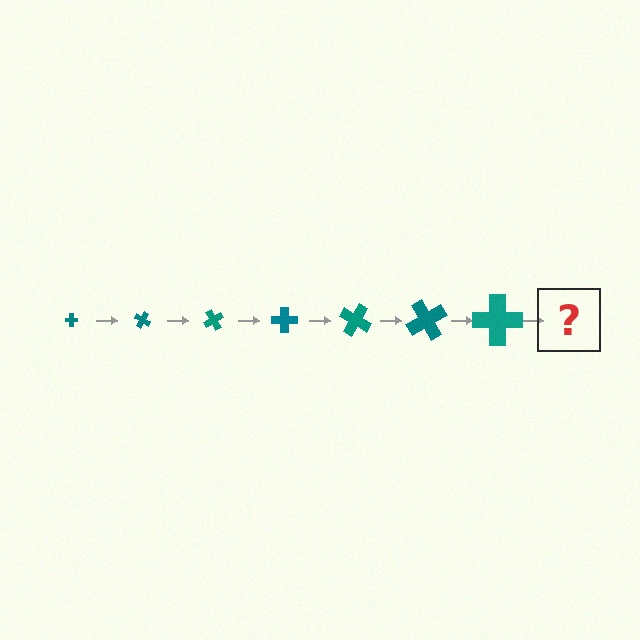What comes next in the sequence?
The next element should be a cross, larger than the previous one and rotated 210 degrees from the start.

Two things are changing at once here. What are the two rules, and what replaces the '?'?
The two rules are that the cross grows larger each step and it rotates 30 degrees each step. The '?' should be a cross, larger than the previous one and rotated 210 degrees from the start.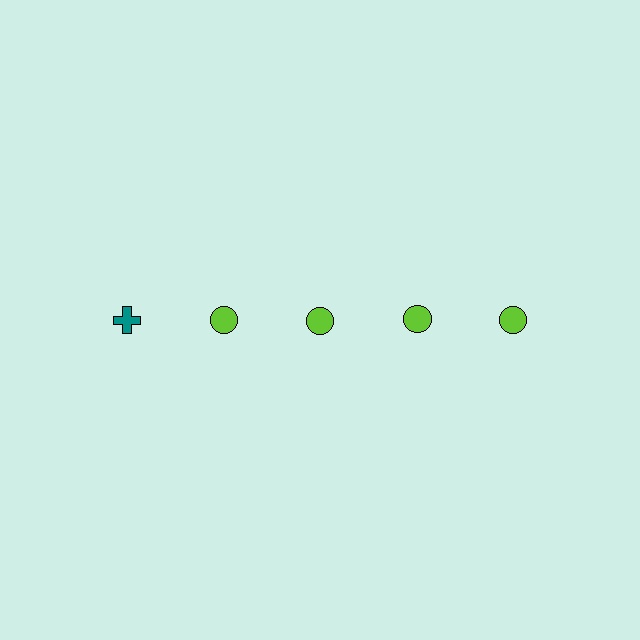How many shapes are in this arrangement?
There are 5 shapes arranged in a grid pattern.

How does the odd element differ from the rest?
It differs in both color (teal instead of lime) and shape (cross instead of circle).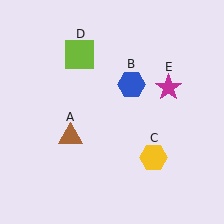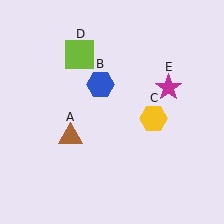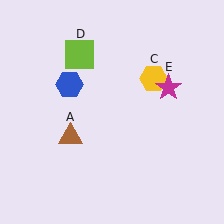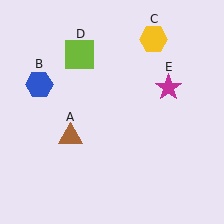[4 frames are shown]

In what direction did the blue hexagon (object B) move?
The blue hexagon (object B) moved left.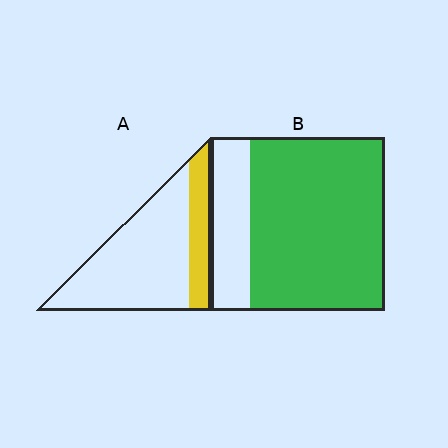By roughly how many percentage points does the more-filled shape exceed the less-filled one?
By roughly 55 percentage points (B over A).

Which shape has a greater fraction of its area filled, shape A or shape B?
Shape B.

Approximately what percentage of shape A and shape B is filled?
A is approximately 25% and B is approximately 80%.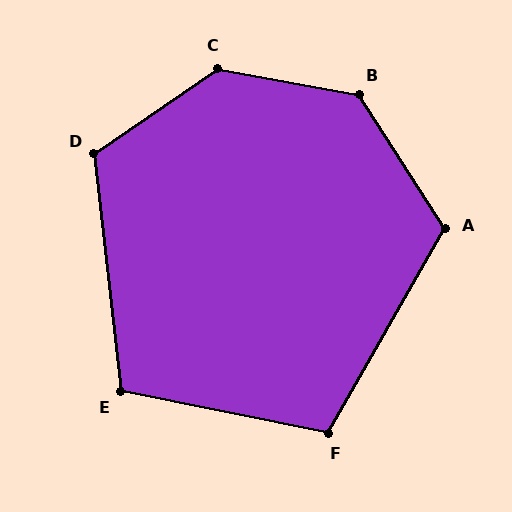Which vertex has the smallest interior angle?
E, at approximately 108 degrees.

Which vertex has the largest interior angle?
C, at approximately 135 degrees.